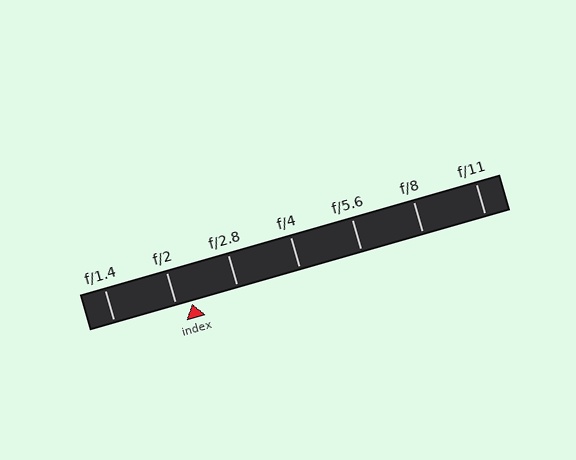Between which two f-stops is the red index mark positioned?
The index mark is between f/2 and f/2.8.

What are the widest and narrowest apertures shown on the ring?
The widest aperture shown is f/1.4 and the narrowest is f/11.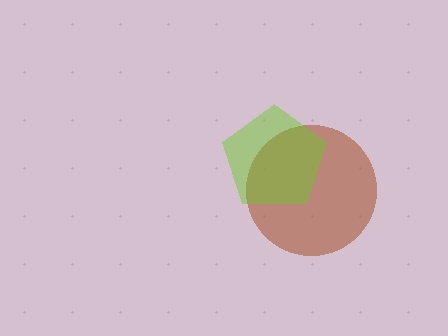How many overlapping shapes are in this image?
There are 2 overlapping shapes in the image.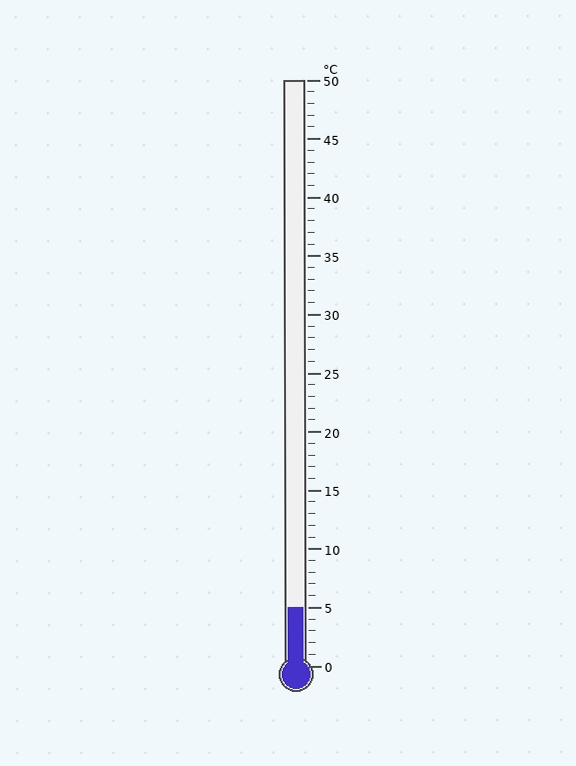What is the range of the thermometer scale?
The thermometer scale ranges from 0°C to 50°C.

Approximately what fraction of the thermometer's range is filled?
The thermometer is filled to approximately 10% of its range.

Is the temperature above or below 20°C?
The temperature is below 20°C.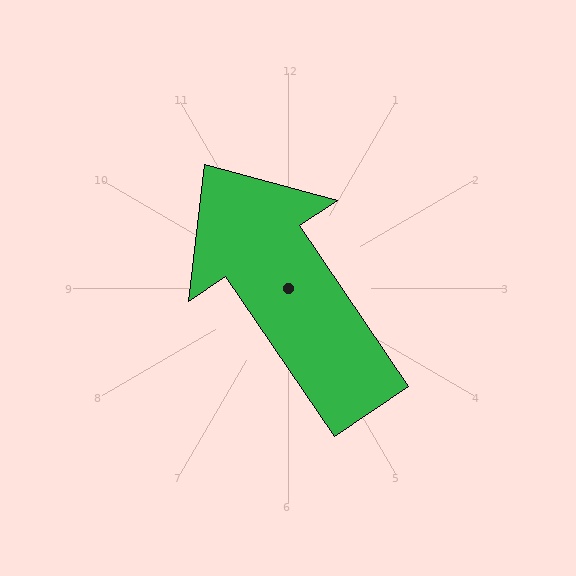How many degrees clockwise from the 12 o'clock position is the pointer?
Approximately 326 degrees.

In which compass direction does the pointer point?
Northwest.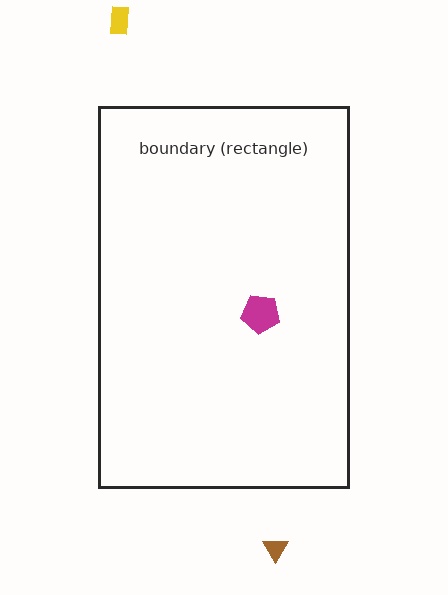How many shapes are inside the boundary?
1 inside, 2 outside.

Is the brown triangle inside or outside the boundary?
Outside.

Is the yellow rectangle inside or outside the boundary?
Outside.